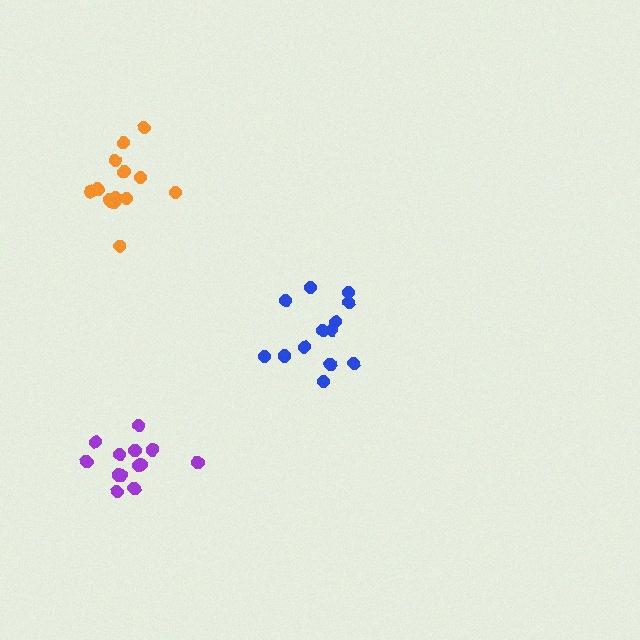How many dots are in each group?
Group 1: 13 dots, Group 2: 13 dots, Group 3: 14 dots (40 total).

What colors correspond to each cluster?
The clusters are colored: purple, blue, orange.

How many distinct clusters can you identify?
There are 3 distinct clusters.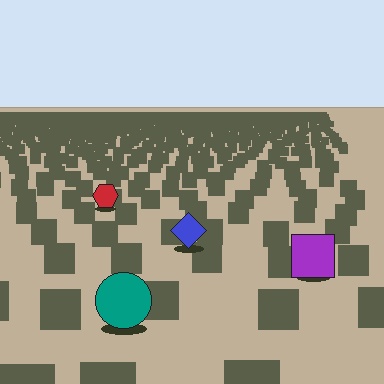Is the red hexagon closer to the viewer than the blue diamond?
No. The blue diamond is closer — you can tell from the texture gradient: the ground texture is coarser near it.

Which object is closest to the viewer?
The teal circle is closest. The texture marks near it are larger and more spread out.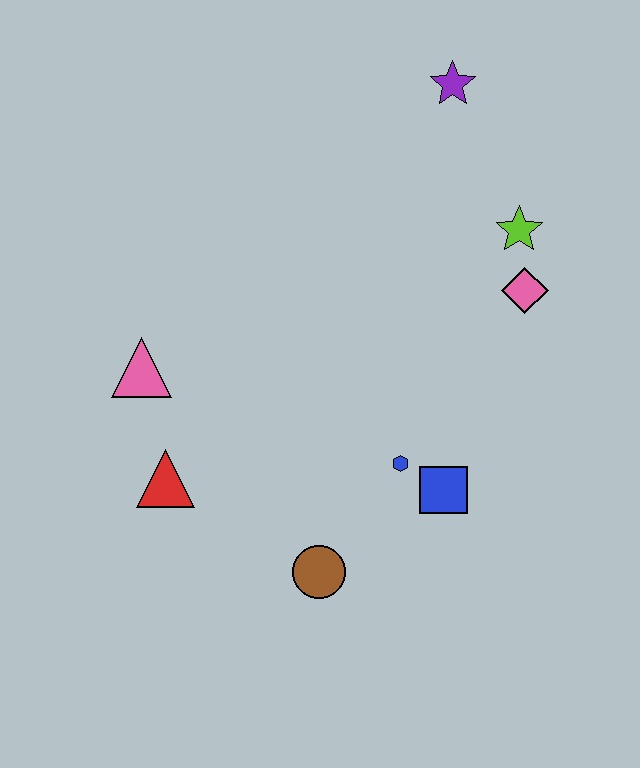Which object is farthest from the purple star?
The brown circle is farthest from the purple star.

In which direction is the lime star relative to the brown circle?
The lime star is above the brown circle.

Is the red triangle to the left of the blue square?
Yes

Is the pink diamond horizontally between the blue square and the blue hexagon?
No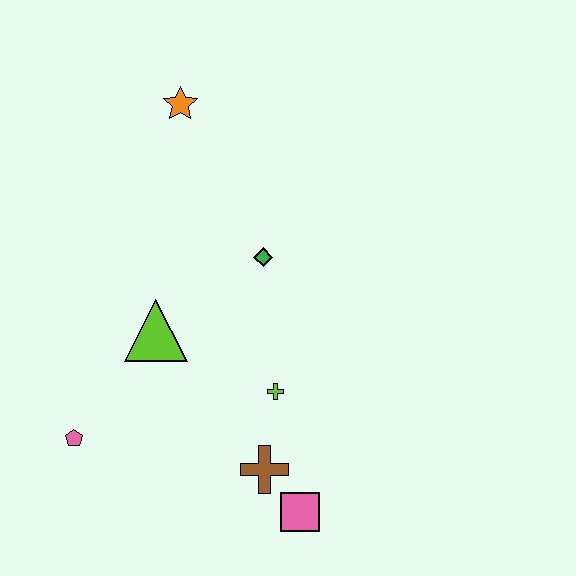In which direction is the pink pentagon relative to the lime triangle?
The pink pentagon is below the lime triangle.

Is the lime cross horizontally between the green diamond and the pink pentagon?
No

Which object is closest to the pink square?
The brown cross is closest to the pink square.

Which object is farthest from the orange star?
The pink square is farthest from the orange star.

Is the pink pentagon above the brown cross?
Yes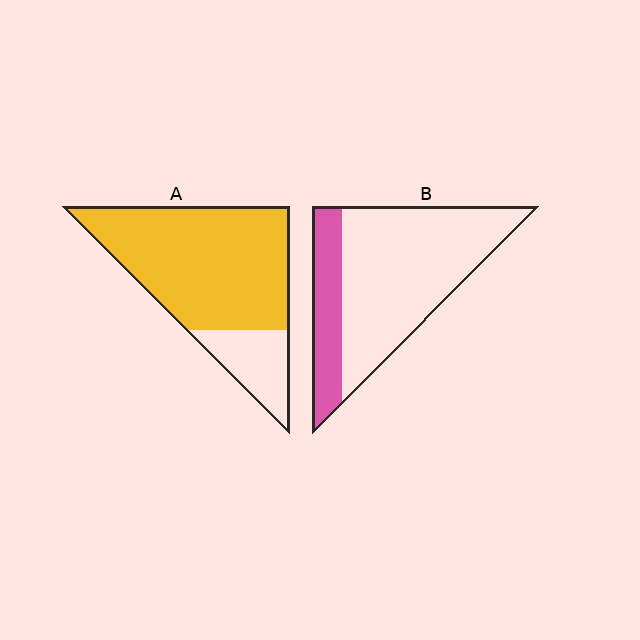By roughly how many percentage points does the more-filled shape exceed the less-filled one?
By roughly 55 percentage points (A over B).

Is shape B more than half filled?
No.